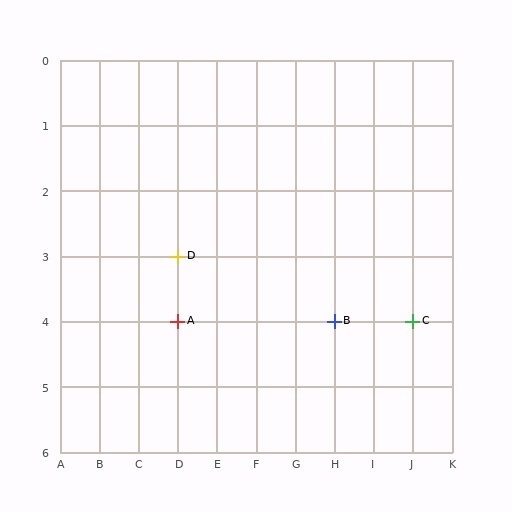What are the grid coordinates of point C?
Point C is at grid coordinates (J, 4).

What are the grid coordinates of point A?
Point A is at grid coordinates (D, 4).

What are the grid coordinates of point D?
Point D is at grid coordinates (D, 3).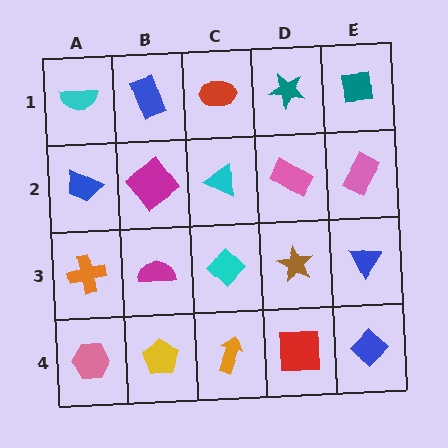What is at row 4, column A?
A pink hexagon.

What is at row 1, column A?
A cyan semicircle.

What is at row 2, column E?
A pink rectangle.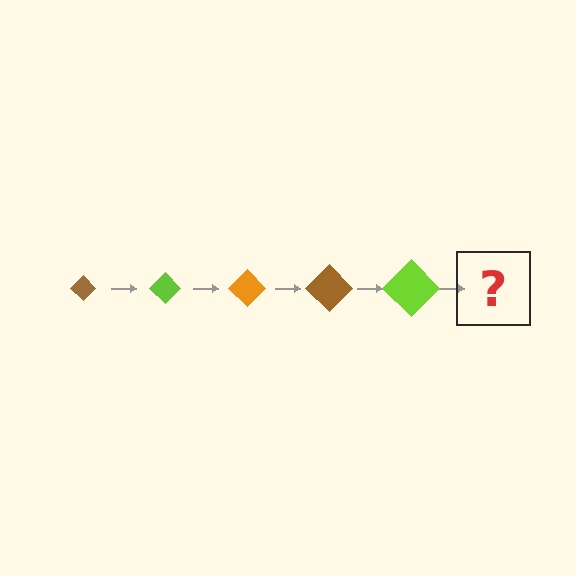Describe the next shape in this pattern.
It should be an orange diamond, larger than the previous one.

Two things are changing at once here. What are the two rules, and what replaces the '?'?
The two rules are that the diamond grows larger each step and the color cycles through brown, lime, and orange. The '?' should be an orange diamond, larger than the previous one.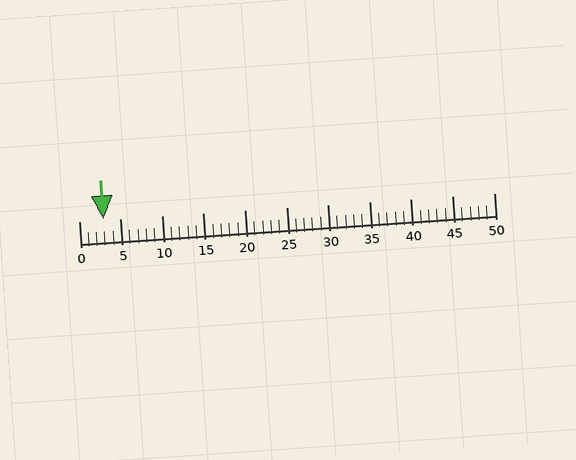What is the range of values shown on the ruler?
The ruler shows values from 0 to 50.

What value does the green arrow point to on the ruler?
The green arrow points to approximately 3.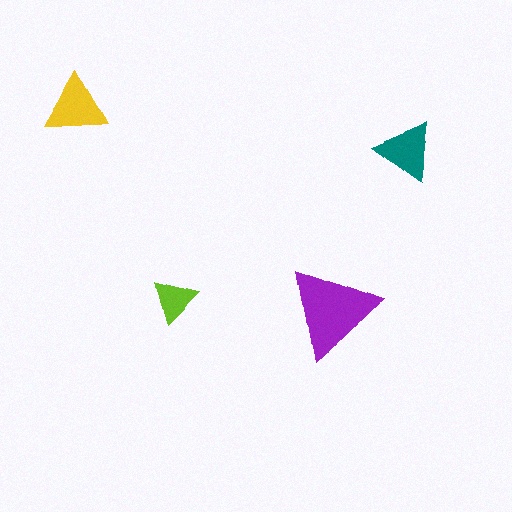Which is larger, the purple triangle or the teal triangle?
The purple one.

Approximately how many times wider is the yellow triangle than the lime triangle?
About 1.5 times wider.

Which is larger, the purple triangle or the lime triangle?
The purple one.